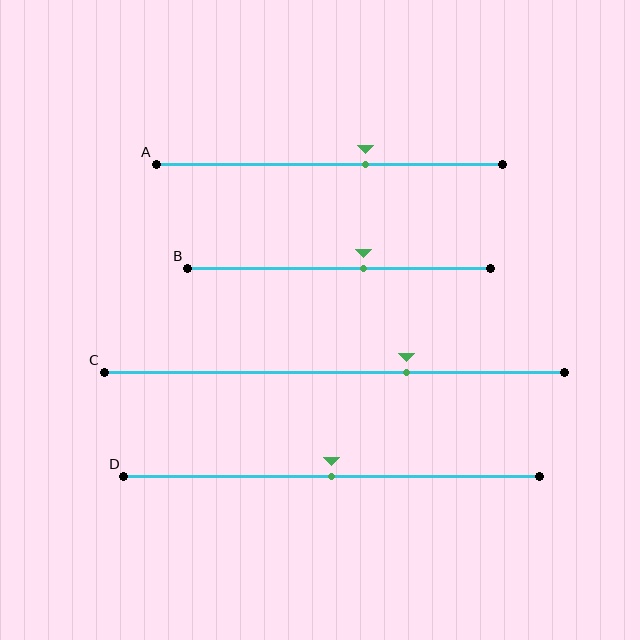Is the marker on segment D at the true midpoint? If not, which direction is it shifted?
Yes, the marker on segment D is at the true midpoint.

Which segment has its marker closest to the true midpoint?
Segment D has its marker closest to the true midpoint.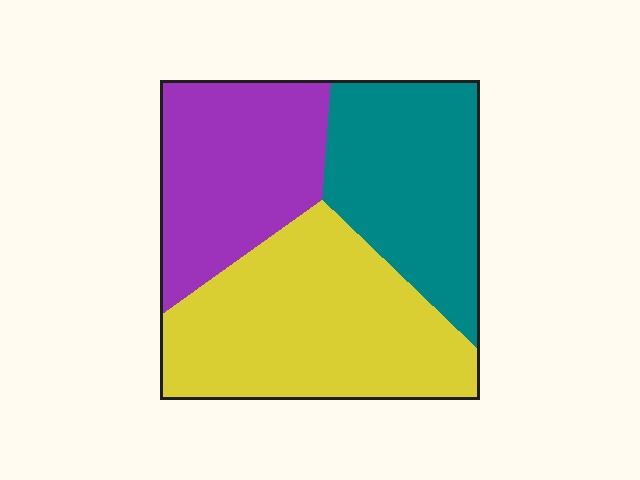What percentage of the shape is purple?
Purple takes up between a sixth and a third of the shape.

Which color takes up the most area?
Yellow, at roughly 40%.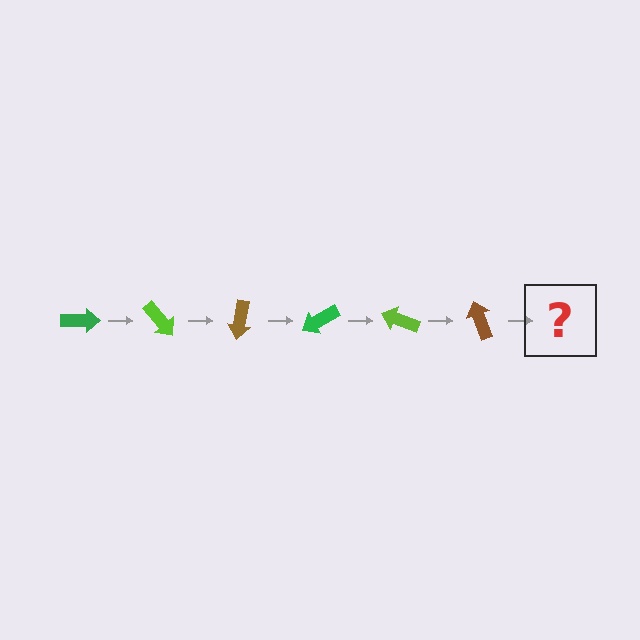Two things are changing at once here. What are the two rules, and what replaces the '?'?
The two rules are that it rotates 50 degrees each step and the color cycles through green, lime, and brown. The '?' should be a green arrow, rotated 300 degrees from the start.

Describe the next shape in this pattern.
It should be a green arrow, rotated 300 degrees from the start.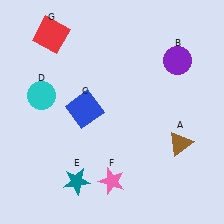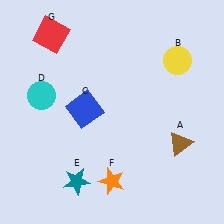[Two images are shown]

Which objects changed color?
B changed from purple to yellow. F changed from pink to orange.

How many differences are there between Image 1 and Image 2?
There are 2 differences between the two images.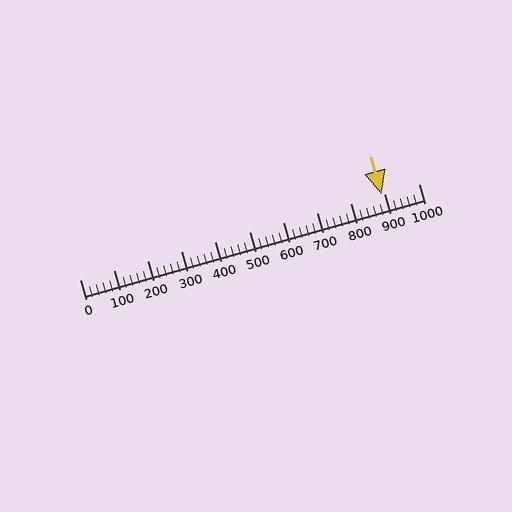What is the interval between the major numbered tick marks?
The major tick marks are spaced 100 units apart.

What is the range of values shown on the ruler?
The ruler shows values from 0 to 1000.